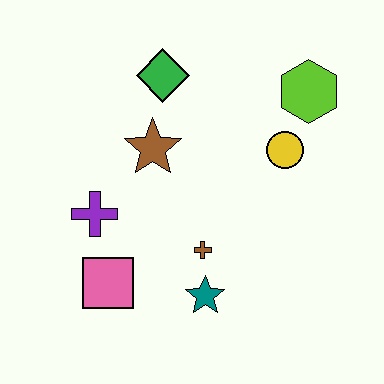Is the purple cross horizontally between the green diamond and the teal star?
No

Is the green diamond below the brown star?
No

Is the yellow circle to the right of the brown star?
Yes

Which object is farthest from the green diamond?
The teal star is farthest from the green diamond.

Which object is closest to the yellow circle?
The lime hexagon is closest to the yellow circle.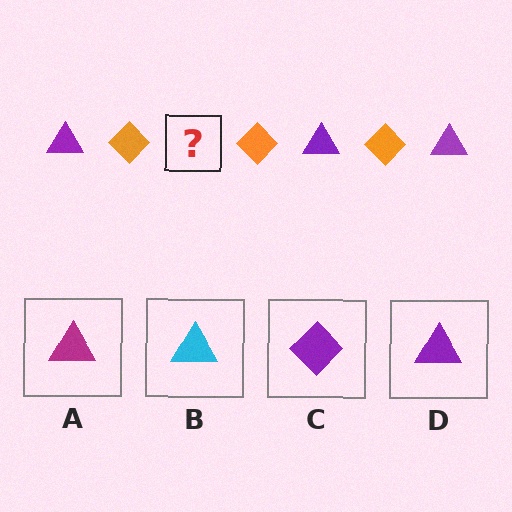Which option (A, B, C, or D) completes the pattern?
D.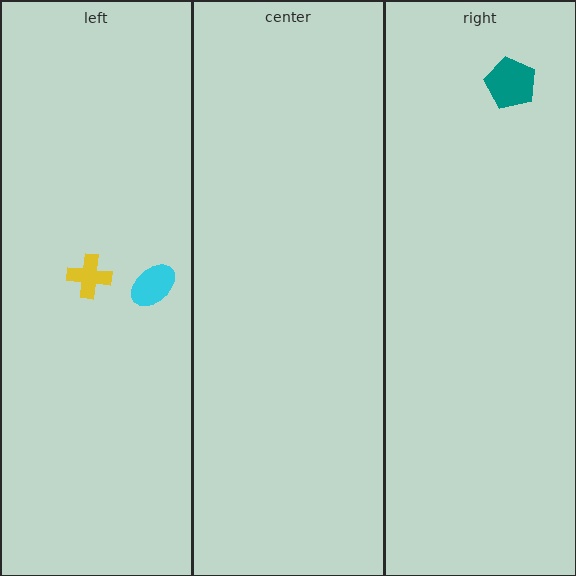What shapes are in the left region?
The cyan ellipse, the yellow cross.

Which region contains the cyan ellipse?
The left region.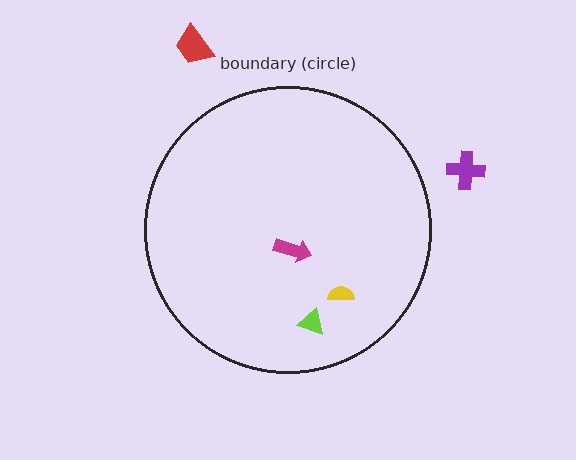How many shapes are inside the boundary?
3 inside, 2 outside.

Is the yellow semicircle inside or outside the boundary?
Inside.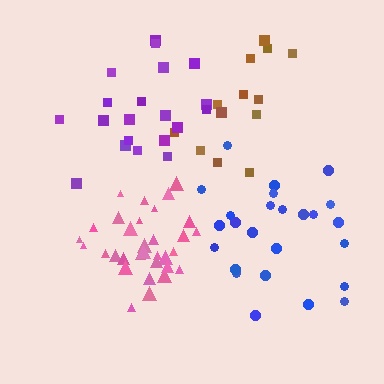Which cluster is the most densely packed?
Pink.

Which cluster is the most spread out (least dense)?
Brown.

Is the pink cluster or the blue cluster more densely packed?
Pink.